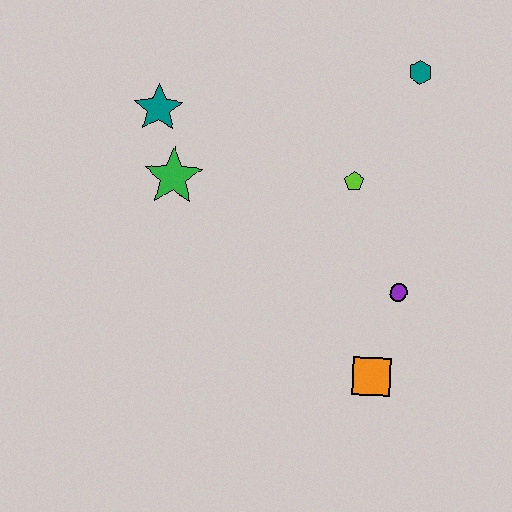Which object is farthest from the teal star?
The orange square is farthest from the teal star.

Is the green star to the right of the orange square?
No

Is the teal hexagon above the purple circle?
Yes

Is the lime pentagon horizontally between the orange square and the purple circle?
No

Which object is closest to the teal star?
The green star is closest to the teal star.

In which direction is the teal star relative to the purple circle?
The teal star is to the left of the purple circle.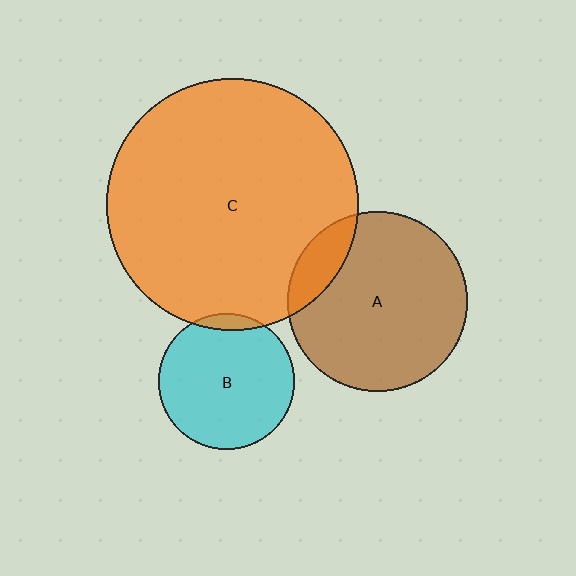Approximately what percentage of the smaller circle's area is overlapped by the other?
Approximately 15%.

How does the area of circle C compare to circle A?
Approximately 2.0 times.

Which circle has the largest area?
Circle C (orange).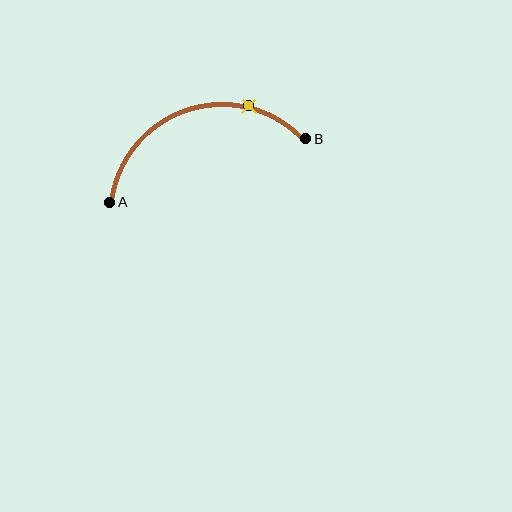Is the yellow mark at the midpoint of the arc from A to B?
No. The yellow mark lies on the arc but is closer to endpoint B. The arc midpoint would be at the point on the curve equidistant along the arc from both A and B.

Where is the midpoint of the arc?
The arc midpoint is the point on the curve farthest from the straight line joining A and B. It sits above that line.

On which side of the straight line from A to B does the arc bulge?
The arc bulges above the straight line connecting A and B.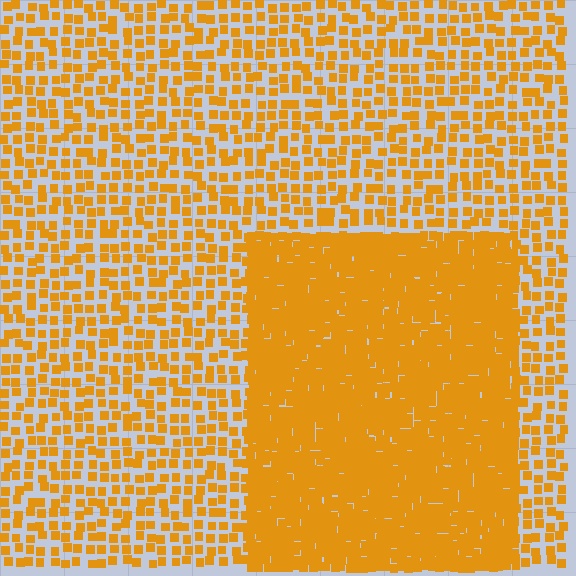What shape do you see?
I see a rectangle.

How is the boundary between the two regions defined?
The boundary is defined by a change in element density (approximately 2.6x ratio). All elements are the same color, size, and shape.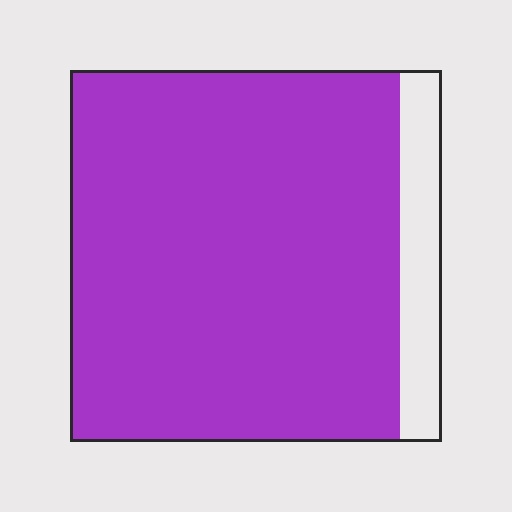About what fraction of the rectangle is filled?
About seven eighths (7/8).